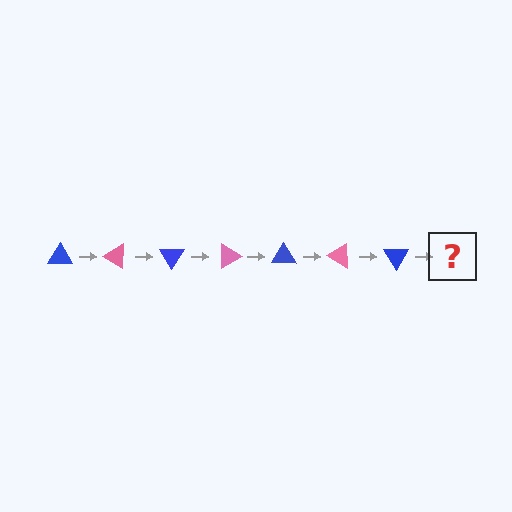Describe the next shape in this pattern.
It should be a pink triangle, rotated 210 degrees from the start.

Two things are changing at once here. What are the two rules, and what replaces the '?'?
The two rules are that it rotates 30 degrees each step and the color cycles through blue and pink. The '?' should be a pink triangle, rotated 210 degrees from the start.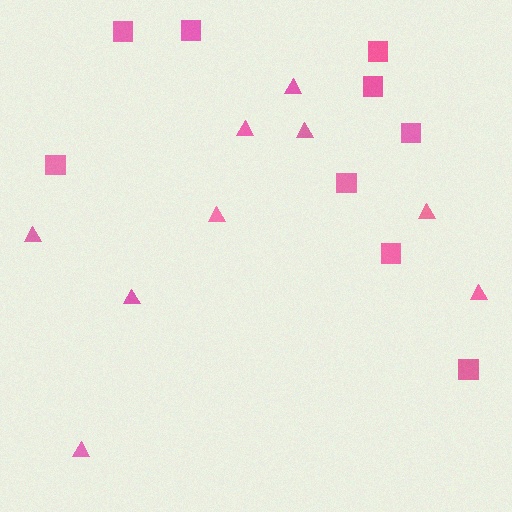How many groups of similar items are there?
There are 2 groups: one group of triangles (9) and one group of squares (9).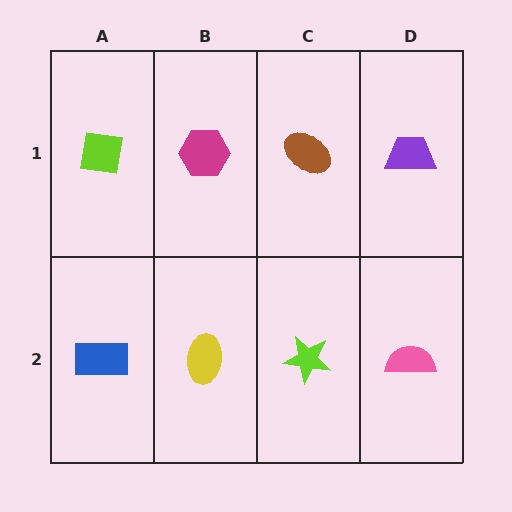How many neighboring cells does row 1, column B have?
3.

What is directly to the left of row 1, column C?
A magenta hexagon.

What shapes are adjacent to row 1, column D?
A pink semicircle (row 2, column D), a brown ellipse (row 1, column C).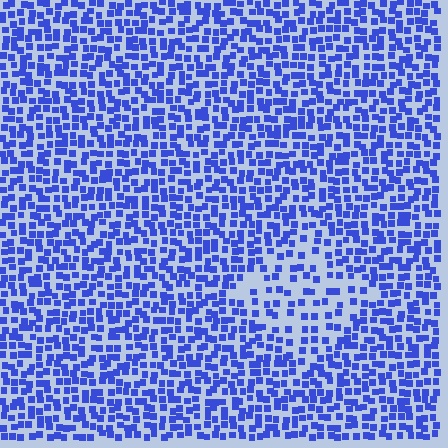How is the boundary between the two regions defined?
The boundary is defined by a change in element density (approximately 2.0x ratio). All elements are the same color, size, and shape.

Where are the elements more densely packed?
The elements are more densely packed outside the diamond boundary.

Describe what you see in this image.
The image contains small blue elements arranged at two different densities. A diamond-shaped region is visible where the elements are less densely packed than the surrounding area.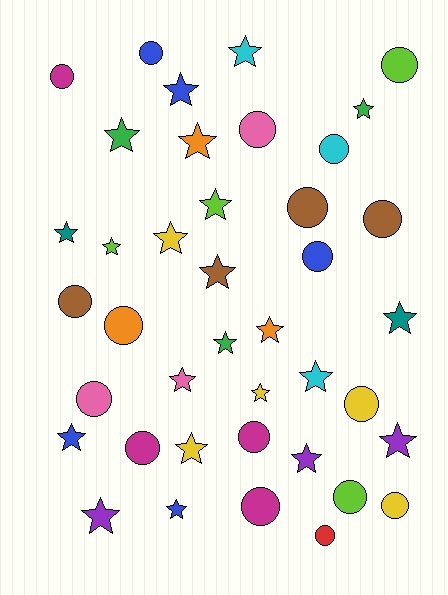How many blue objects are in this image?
There are 5 blue objects.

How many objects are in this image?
There are 40 objects.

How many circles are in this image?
There are 18 circles.